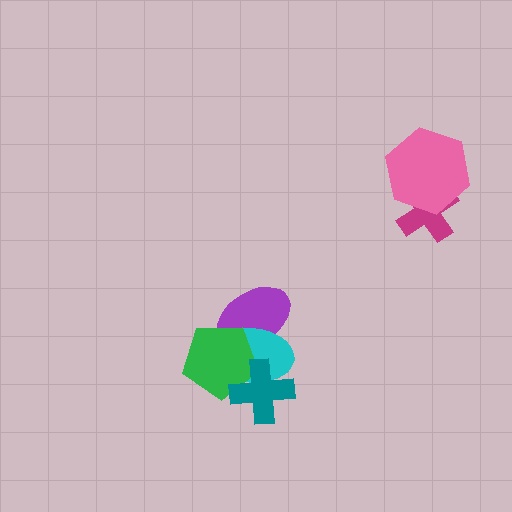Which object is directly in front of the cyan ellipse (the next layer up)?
The green pentagon is directly in front of the cyan ellipse.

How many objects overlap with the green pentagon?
3 objects overlap with the green pentagon.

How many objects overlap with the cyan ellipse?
3 objects overlap with the cyan ellipse.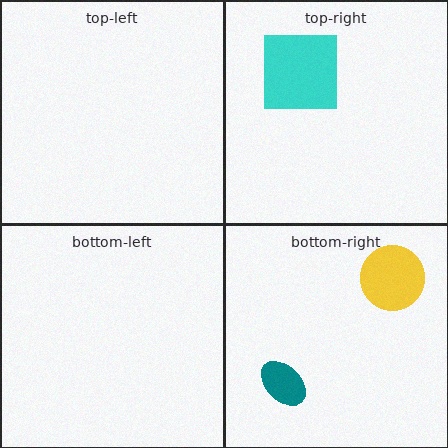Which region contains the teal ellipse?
The bottom-right region.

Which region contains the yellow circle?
The bottom-right region.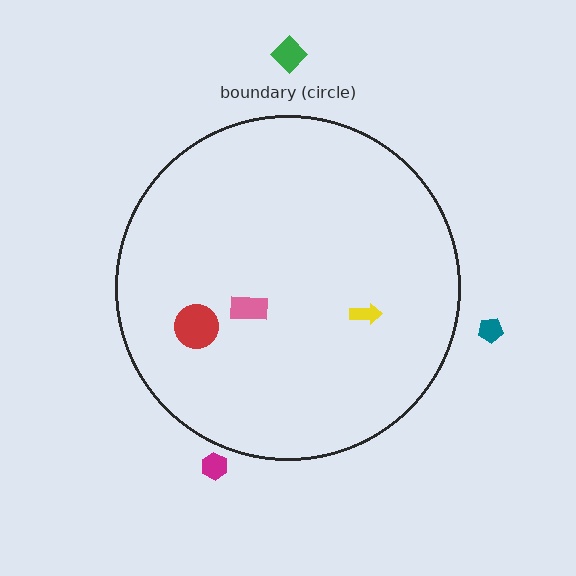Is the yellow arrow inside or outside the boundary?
Inside.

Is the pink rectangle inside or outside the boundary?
Inside.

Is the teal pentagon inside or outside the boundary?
Outside.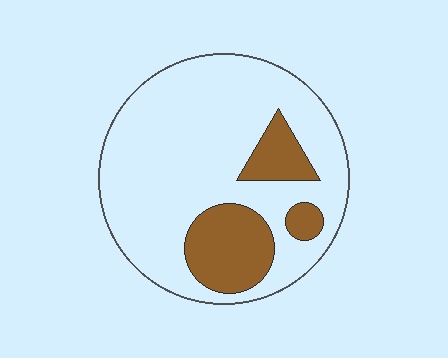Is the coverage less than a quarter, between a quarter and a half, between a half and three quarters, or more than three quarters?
Less than a quarter.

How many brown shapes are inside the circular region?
3.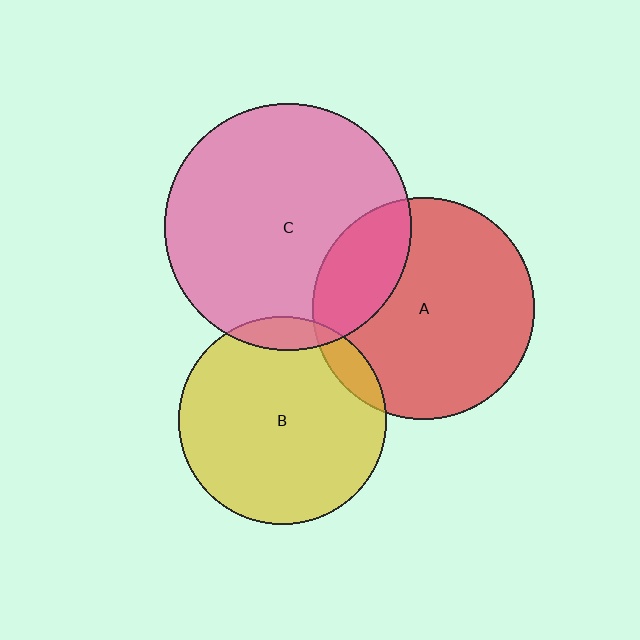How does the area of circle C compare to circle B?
Approximately 1.4 times.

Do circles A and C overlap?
Yes.